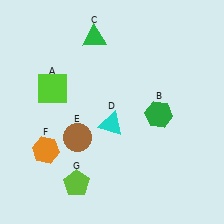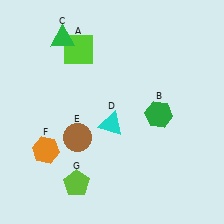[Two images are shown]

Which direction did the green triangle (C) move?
The green triangle (C) moved left.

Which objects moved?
The objects that moved are: the lime square (A), the green triangle (C).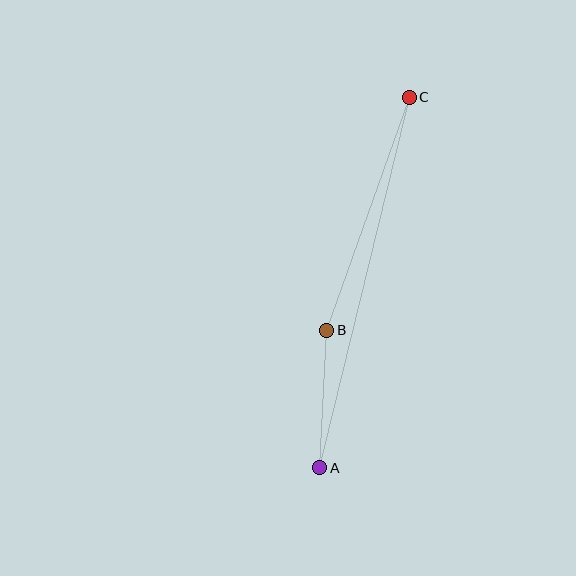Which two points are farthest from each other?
Points A and C are farthest from each other.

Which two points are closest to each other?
Points A and B are closest to each other.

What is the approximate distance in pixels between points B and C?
The distance between B and C is approximately 247 pixels.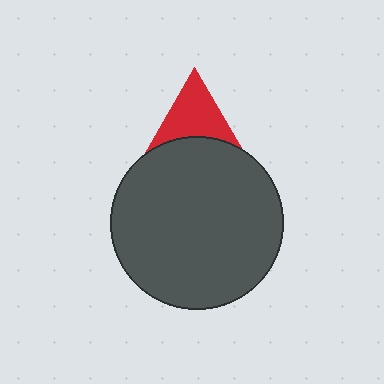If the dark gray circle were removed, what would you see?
You would see the complete red triangle.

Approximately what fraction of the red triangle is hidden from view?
Roughly 35% of the red triangle is hidden behind the dark gray circle.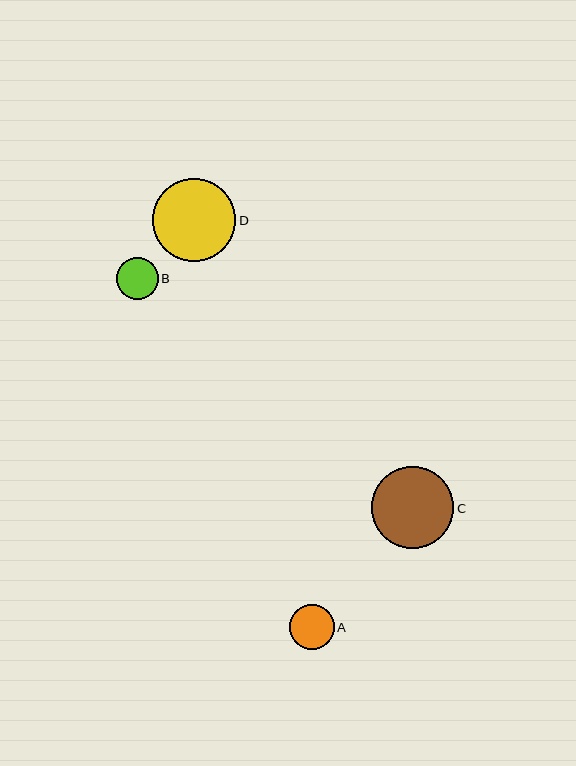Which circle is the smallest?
Circle B is the smallest with a size of approximately 42 pixels.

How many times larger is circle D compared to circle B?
Circle D is approximately 2.0 times the size of circle B.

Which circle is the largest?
Circle D is the largest with a size of approximately 83 pixels.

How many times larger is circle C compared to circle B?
Circle C is approximately 2.0 times the size of circle B.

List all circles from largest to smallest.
From largest to smallest: D, C, A, B.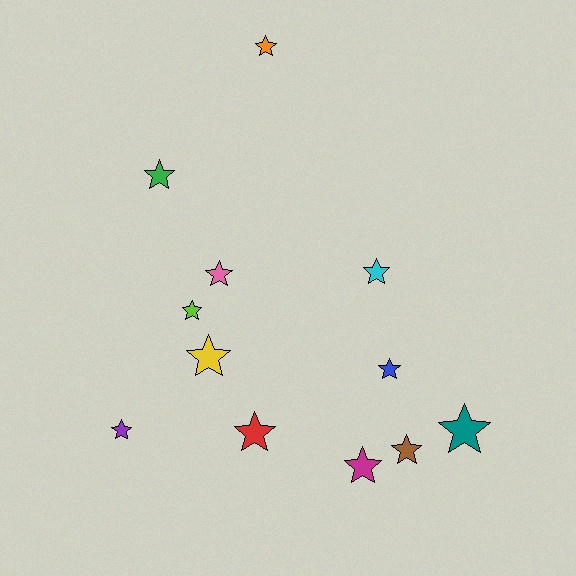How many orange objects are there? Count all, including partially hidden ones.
There is 1 orange object.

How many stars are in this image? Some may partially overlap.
There are 12 stars.